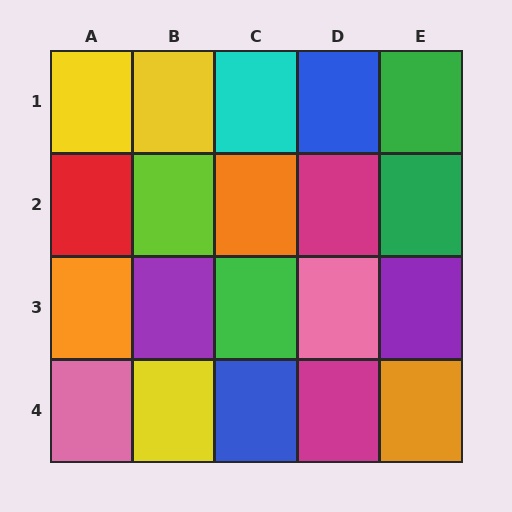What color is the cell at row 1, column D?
Blue.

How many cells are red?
1 cell is red.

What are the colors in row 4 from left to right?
Pink, yellow, blue, magenta, orange.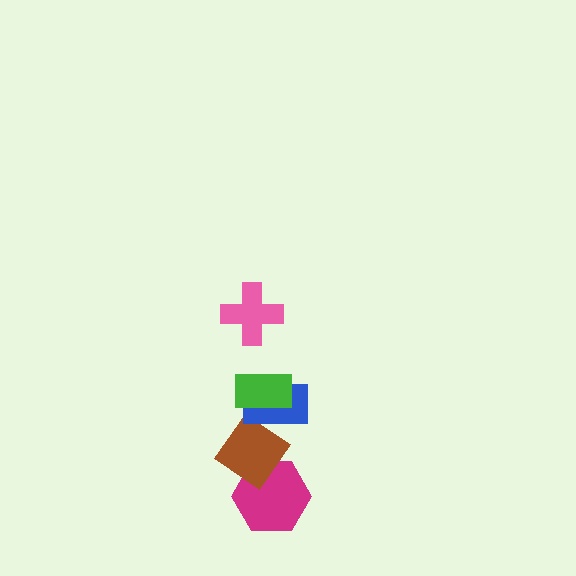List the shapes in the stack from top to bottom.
From top to bottom: the pink cross, the green rectangle, the blue rectangle, the brown diamond, the magenta hexagon.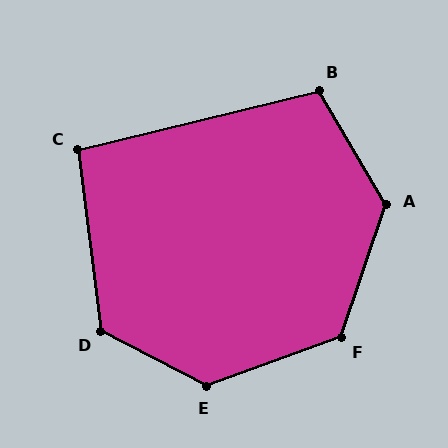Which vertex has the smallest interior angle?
C, at approximately 97 degrees.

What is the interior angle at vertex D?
Approximately 125 degrees (obtuse).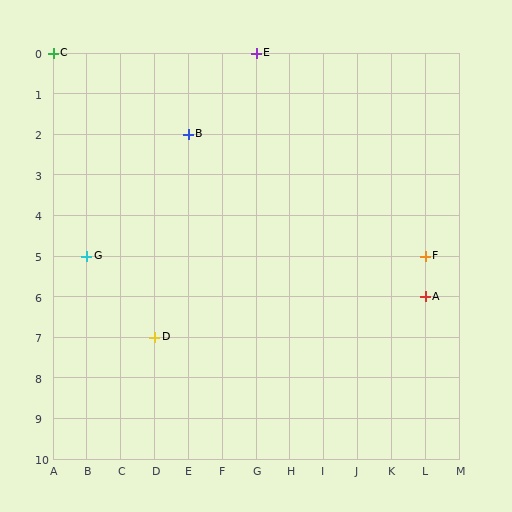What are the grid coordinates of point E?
Point E is at grid coordinates (G, 0).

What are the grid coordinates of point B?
Point B is at grid coordinates (E, 2).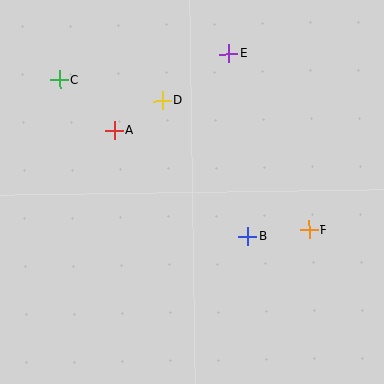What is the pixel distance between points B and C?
The distance between B and C is 245 pixels.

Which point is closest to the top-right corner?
Point E is closest to the top-right corner.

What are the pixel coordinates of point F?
Point F is at (309, 230).